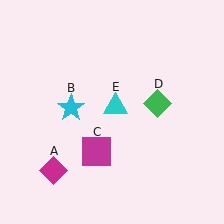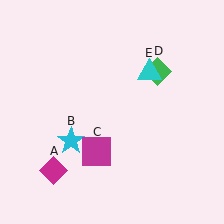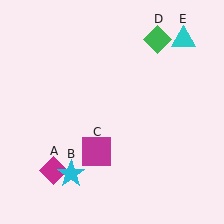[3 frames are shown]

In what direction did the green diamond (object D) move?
The green diamond (object D) moved up.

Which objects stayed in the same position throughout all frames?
Magenta diamond (object A) and magenta square (object C) remained stationary.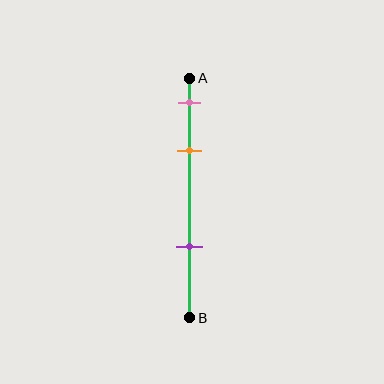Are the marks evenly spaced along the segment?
No, the marks are not evenly spaced.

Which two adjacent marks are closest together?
The pink and orange marks are the closest adjacent pair.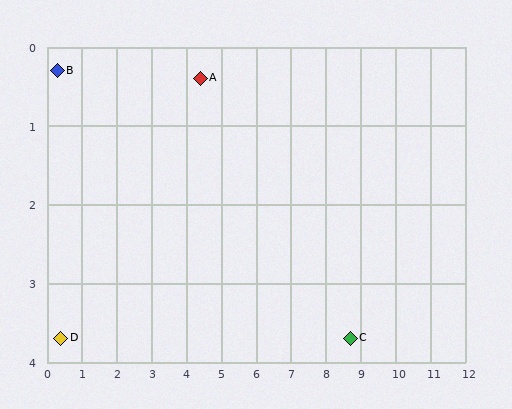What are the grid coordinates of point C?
Point C is at approximately (8.7, 3.7).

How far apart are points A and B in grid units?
Points A and B are about 4.1 grid units apart.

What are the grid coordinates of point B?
Point B is at approximately (0.3, 0.3).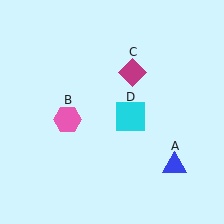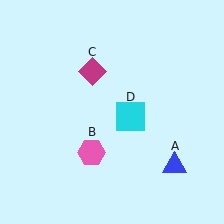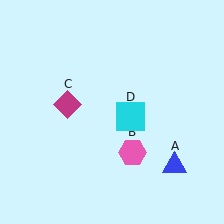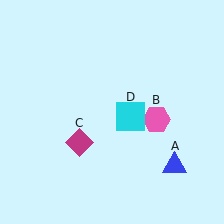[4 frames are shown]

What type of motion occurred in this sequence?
The pink hexagon (object B), magenta diamond (object C) rotated counterclockwise around the center of the scene.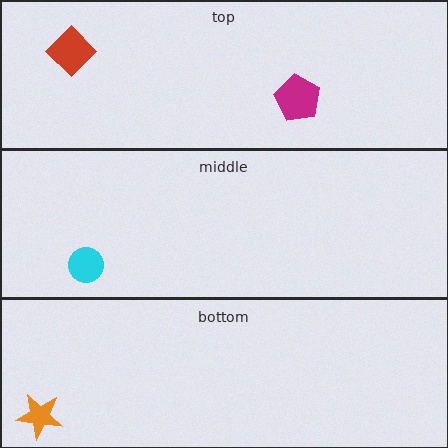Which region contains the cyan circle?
The middle region.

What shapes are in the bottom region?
The orange star.